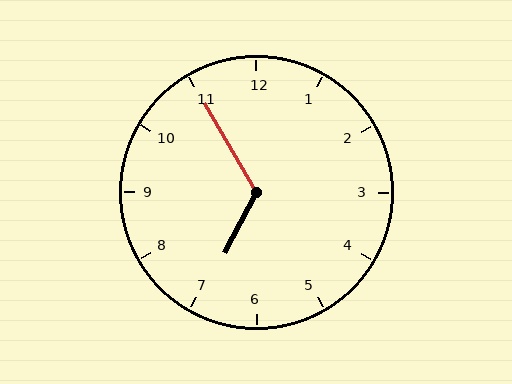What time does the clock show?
6:55.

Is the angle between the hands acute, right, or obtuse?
It is obtuse.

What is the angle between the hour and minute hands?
Approximately 122 degrees.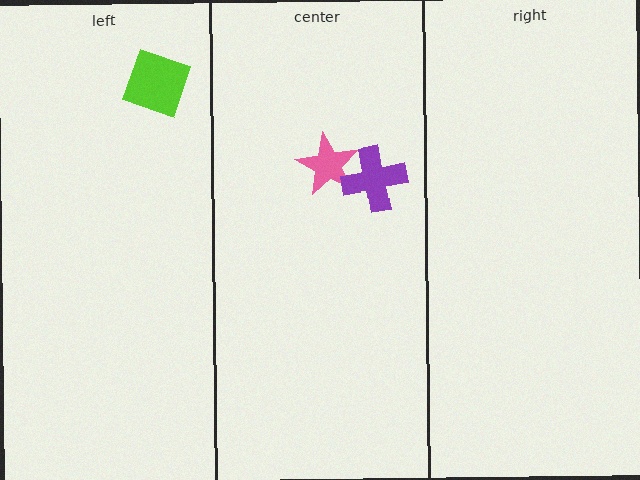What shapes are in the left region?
The lime square.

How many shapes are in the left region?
1.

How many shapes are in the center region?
2.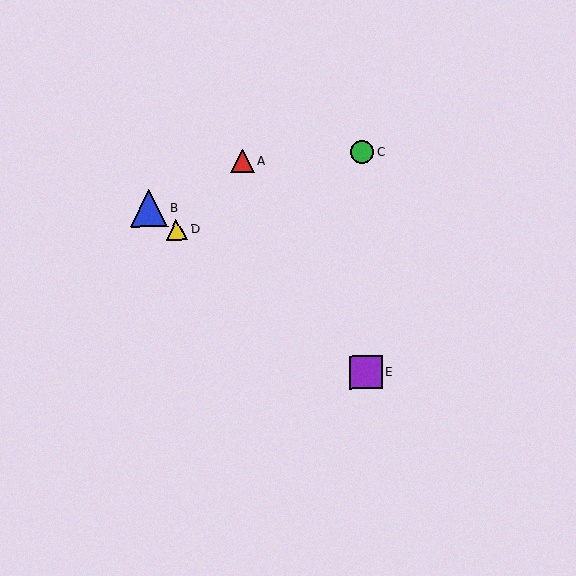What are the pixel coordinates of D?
Object D is at (176, 230).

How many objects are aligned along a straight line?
3 objects (B, D, E) are aligned along a straight line.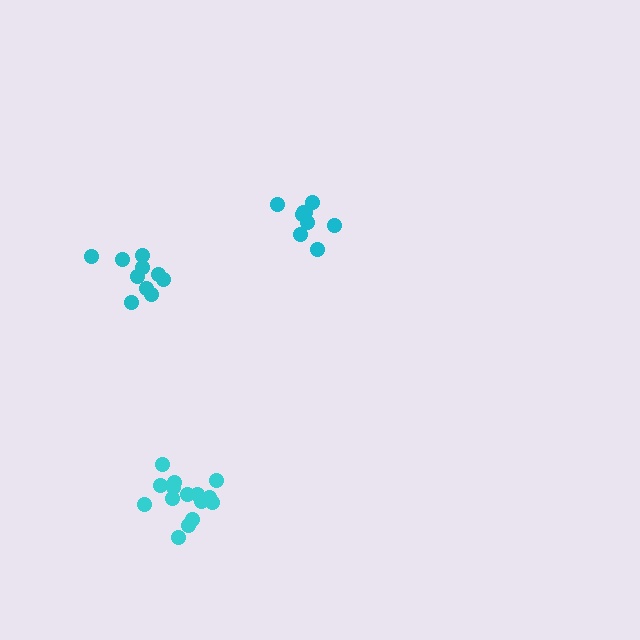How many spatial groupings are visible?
There are 3 spatial groupings.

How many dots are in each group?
Group 1: 15 dots, Group 2: 9 dots, Group 3: 10 dots (34 total).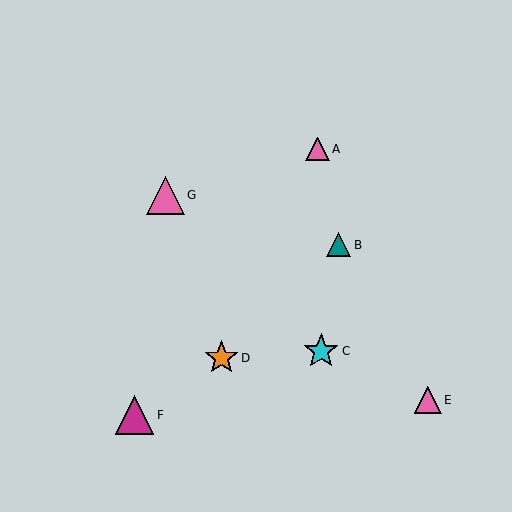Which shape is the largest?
The magenta triangle (labeled F) is the largest.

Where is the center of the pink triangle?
The center of the pink triangle is at (317, 149).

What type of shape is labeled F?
Shape F is a magenta triangle.